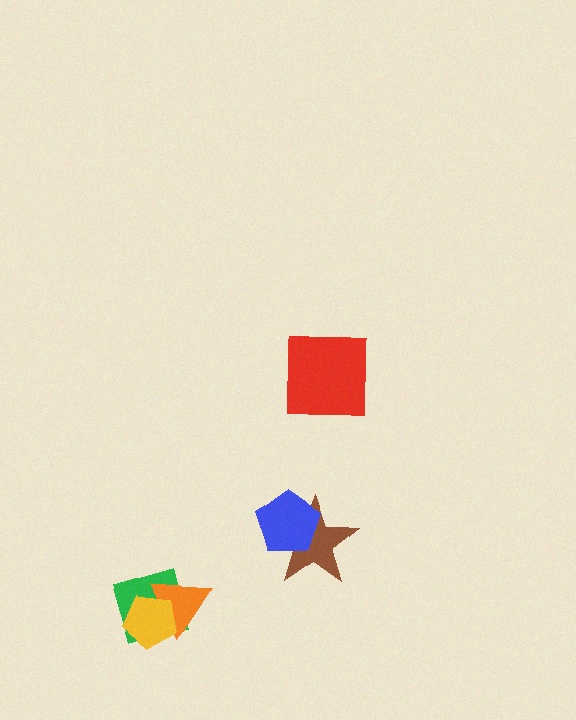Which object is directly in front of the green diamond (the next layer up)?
The orange triangle is directly in front of the green diamond.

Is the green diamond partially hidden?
Yes, it is partially covered by another shape.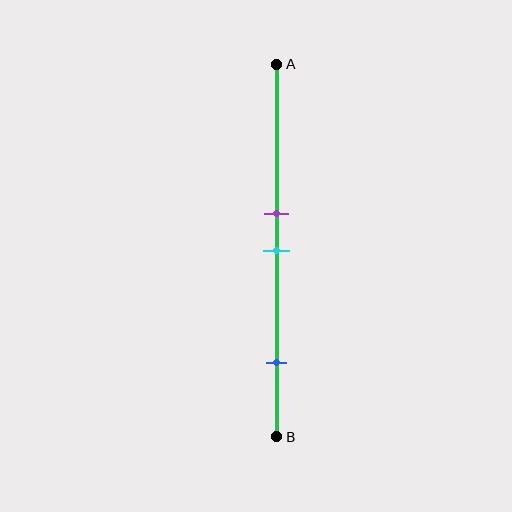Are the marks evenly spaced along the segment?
No, the marks are not evenly spaced.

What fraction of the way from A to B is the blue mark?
The blue mark is approximately 80% (0.8) of the way from A to B.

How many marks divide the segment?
There are 3 marks dividing the segment.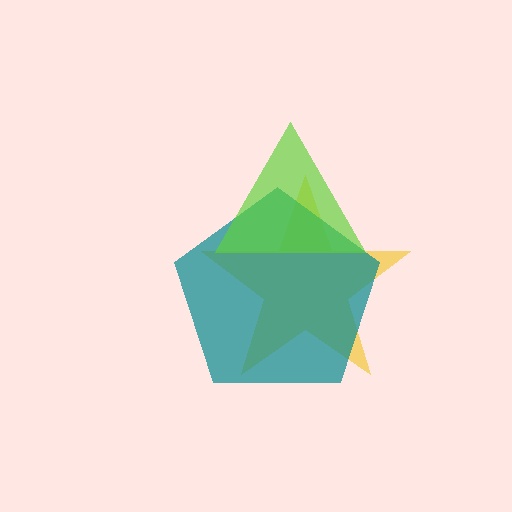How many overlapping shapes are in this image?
There are 3 overlapping shapes in the image.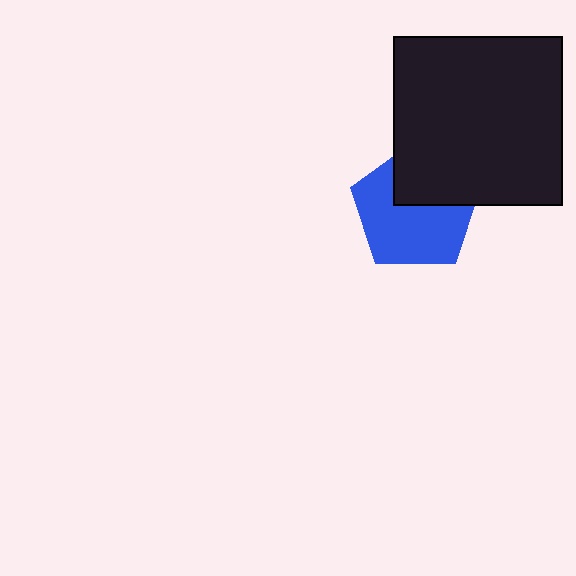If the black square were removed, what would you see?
You would see the complete blue pentagon.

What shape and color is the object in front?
The object in front is a black square.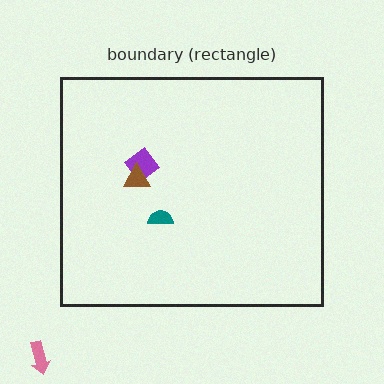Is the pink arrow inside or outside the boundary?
Outside.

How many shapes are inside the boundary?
3 inside, 1 outside.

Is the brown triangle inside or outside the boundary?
Inside.